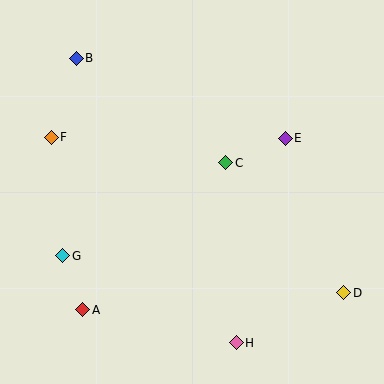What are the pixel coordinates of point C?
Point C is at (226, 163).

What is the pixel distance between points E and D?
The distance between E and D is 165 pixels.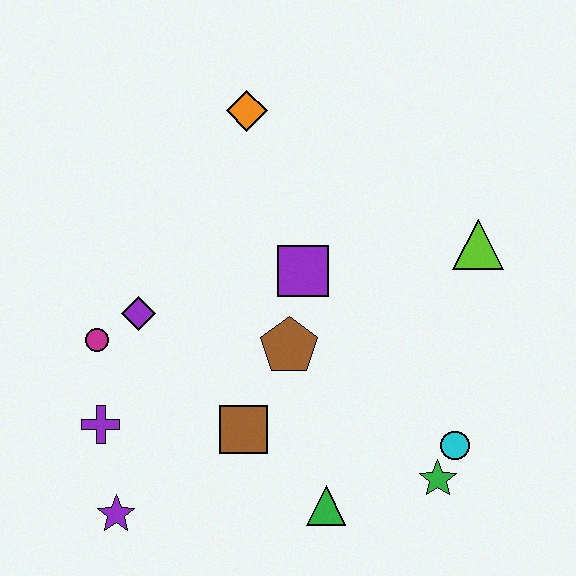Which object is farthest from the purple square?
The purple star is farthest from the purple square.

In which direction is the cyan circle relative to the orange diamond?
The cyan circle is below the orange diamond.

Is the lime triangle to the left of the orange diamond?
No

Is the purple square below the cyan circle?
No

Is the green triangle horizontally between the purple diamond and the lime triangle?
Yes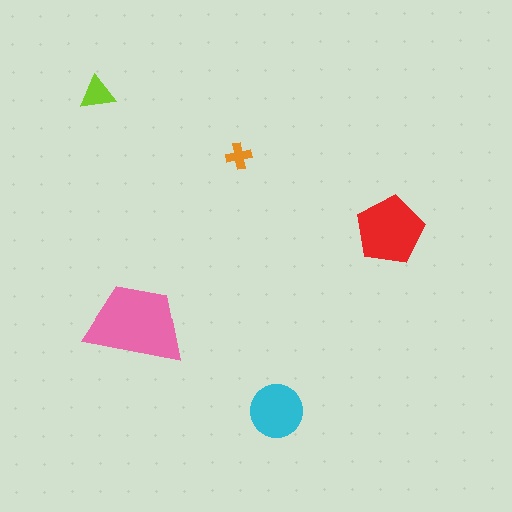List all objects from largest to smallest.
The pink trapezoid, the red pentagon, the cyan circle, the lime triangle, the orange cross.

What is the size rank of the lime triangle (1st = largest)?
4th.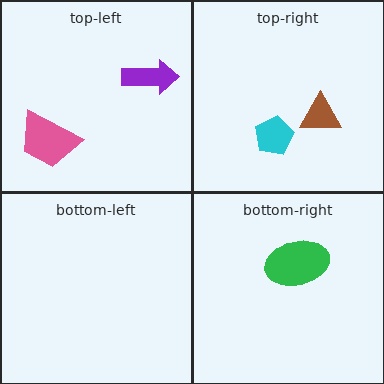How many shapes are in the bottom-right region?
1.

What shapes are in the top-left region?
The pink trapezoid, the purple arrow.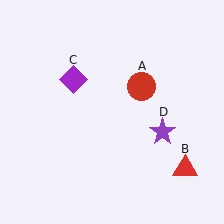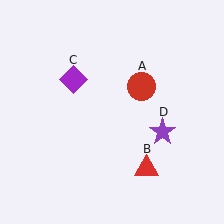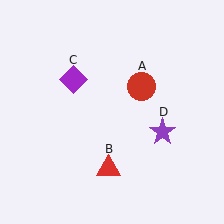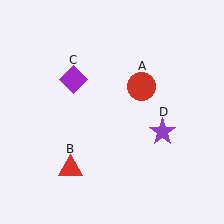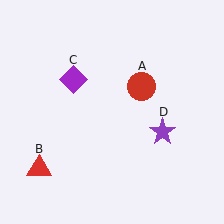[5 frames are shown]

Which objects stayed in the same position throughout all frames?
Red circle (object A) and purple diamond (object C) and purple star (object D) remained stationary.